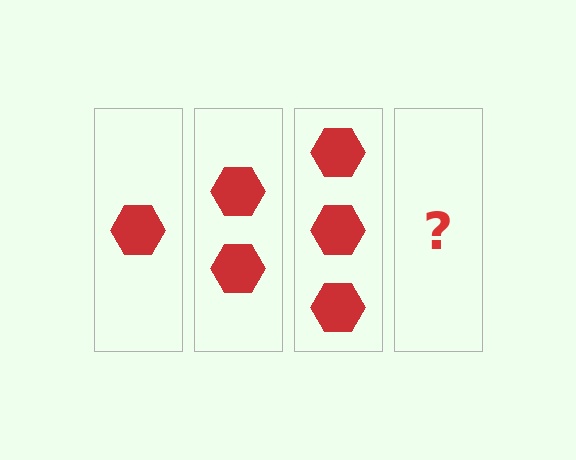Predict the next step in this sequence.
The next step is 4 hexagons.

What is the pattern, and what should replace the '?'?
The pattern is that each step adds one more hexagon. The '?' should be 4 hexagons.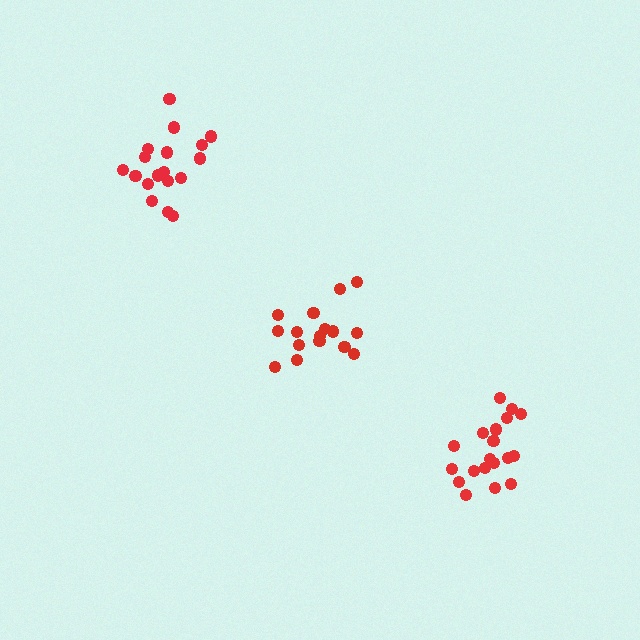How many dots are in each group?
Group 1: 16 dots, Group 2: 19 dots, Group 3: 18 dots (53 total).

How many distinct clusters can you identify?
There are 3 distinct clusters.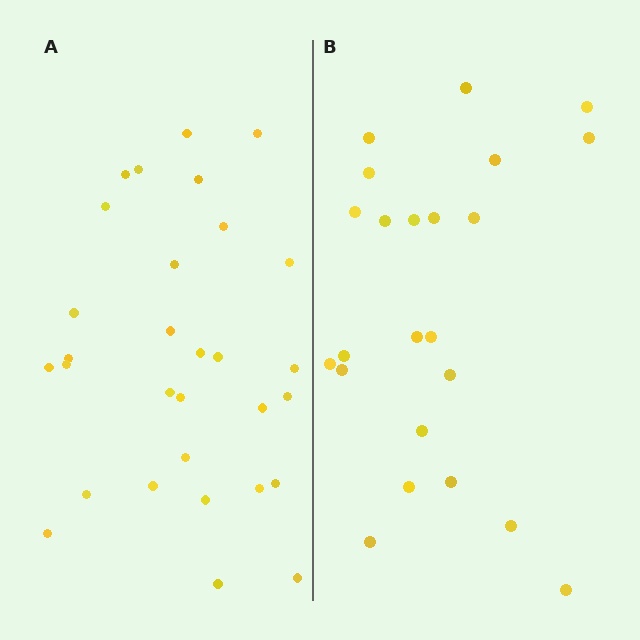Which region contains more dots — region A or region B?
Region A (the left region) has more dots.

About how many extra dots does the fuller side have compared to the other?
Region A has roughly 8 or so more dots than region B.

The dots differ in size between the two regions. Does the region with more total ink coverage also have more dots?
No. Region B has more total ink coverage because its dots are larger, but region A actually contains more individual dots. Total area can be misleading — the number of items is what matters here.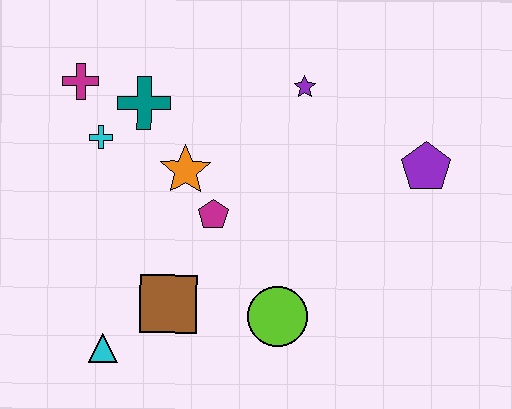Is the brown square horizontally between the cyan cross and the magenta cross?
No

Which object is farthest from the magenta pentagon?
The purple pentagon is farthest from the magenta pentagon.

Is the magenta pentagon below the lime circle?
No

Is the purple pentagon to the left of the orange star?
No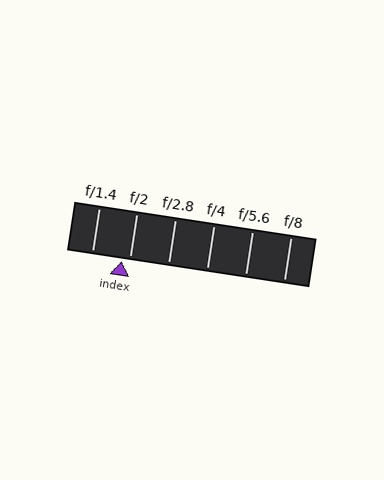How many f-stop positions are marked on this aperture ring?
There are 6 f-stop positions marked.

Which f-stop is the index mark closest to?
The index mark is closest to f/2.